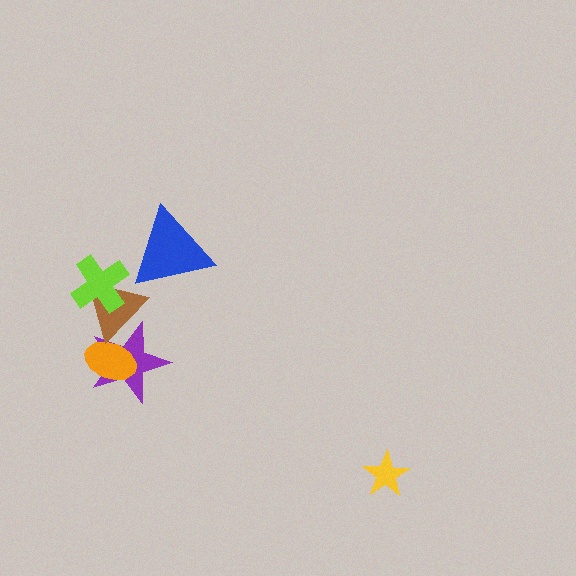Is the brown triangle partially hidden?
Yes, it is partially covered by another shape.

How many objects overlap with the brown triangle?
3 objects overlap with the brown triangle.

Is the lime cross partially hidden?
No, no other shape covers it.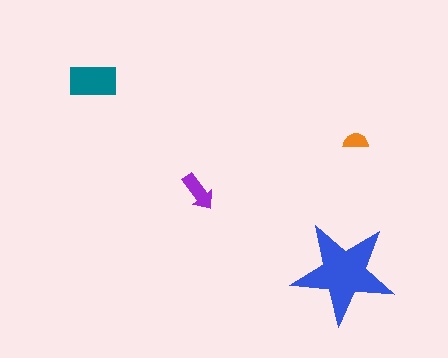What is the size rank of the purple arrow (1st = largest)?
3rd.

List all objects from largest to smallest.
The blue star, the teal rectangle, the purple arrow, the orange semicircle.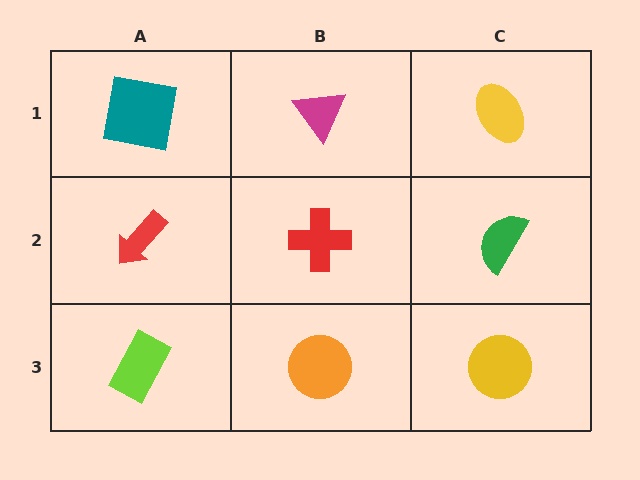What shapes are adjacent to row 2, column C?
A yellow ellipse (row 1, column C), a yellow circle (row 3, column C), a red cross (row 2, column B).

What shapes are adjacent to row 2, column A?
A teal square (row 1, column A), a lime rectangle (row 3, column A), a red cross (row 2, column B).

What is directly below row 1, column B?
A red cross.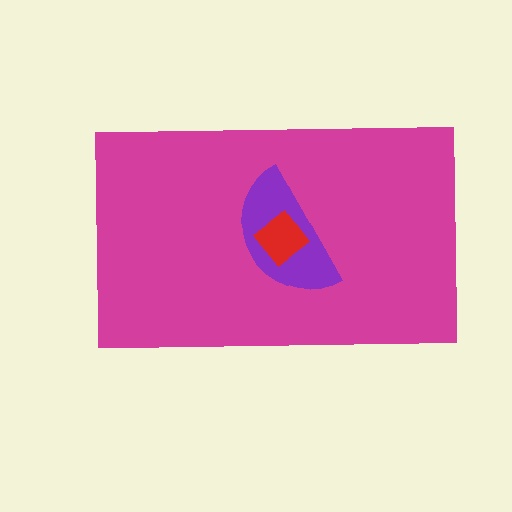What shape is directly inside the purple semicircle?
The red diamond.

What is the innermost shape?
The red diamond.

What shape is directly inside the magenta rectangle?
The purple semicircle.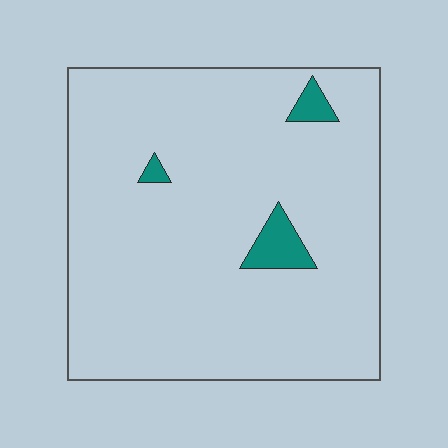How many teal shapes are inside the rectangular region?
3.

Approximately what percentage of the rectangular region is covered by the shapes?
Approximately 5%.